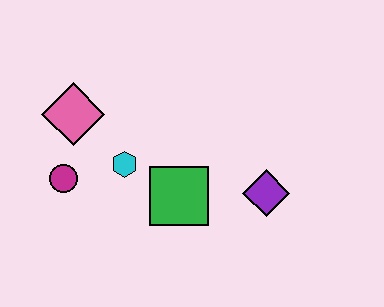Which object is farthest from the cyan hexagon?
The purple diamond is farthest from the cyan hexagon.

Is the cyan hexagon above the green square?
Yes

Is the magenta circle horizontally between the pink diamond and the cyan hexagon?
No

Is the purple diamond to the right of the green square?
Yes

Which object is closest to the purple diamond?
The green square is closest to the purple diamond.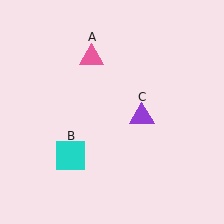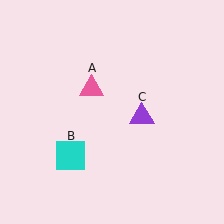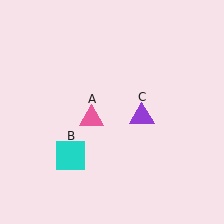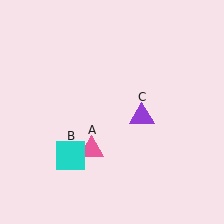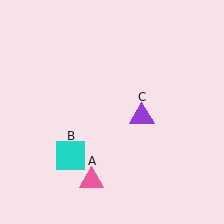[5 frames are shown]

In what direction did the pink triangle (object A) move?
The pink triangle (object A) moved down.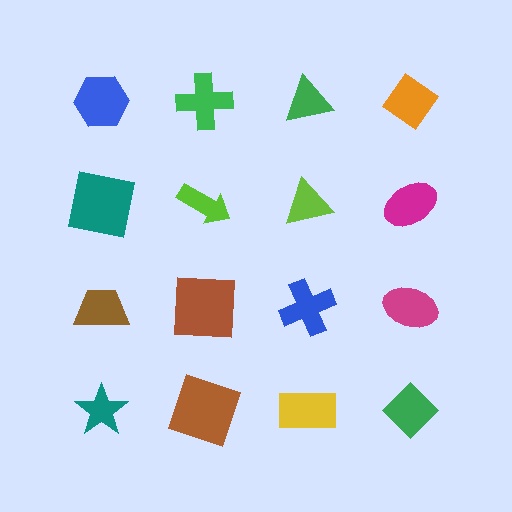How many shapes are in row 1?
4 shapes.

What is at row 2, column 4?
A magenta ellipse.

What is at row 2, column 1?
A teal square.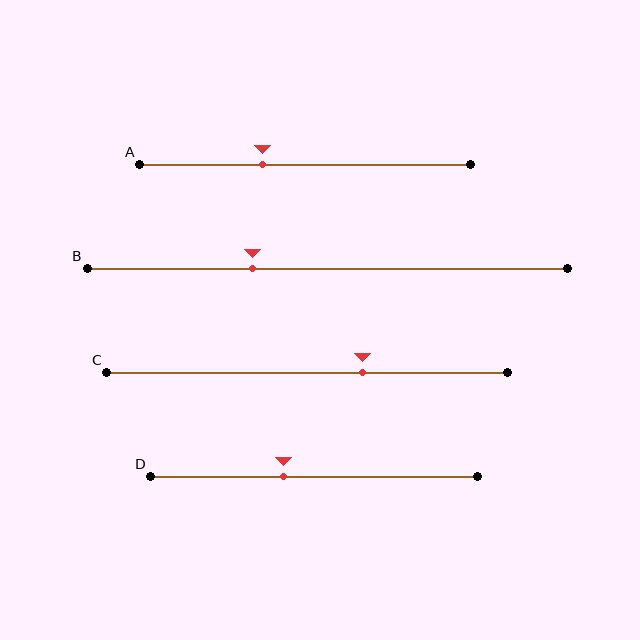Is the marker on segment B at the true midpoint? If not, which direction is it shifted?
No, the marker on segment B is shifted to the left by about 15% of the segment length.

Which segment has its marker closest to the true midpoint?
Segment D has its marker closest to the true midpoint.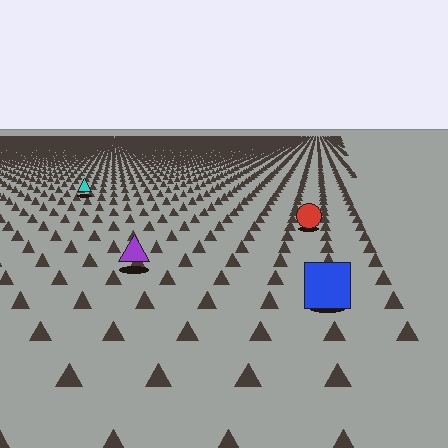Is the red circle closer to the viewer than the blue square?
No. The blue square is closer — you can tell from the texture gradient: the ground texture is coarser near it.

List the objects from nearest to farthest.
From nearest to farthest: the blue square, the purple triangle, the red circle, the cyan triangle.